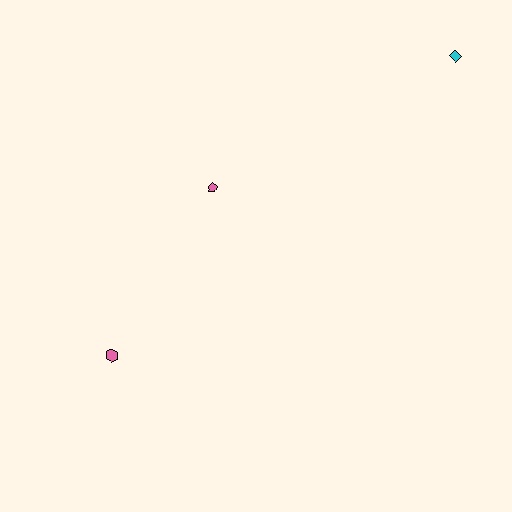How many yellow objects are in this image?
There are no yellow objects.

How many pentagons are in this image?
There is 1 pentagon.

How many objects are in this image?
There are 3 objects.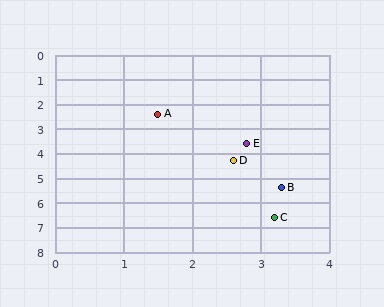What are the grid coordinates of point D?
Point D is at approximately (2.6, 4.3).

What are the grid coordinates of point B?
Point B is at approximately (3.3, 5.4).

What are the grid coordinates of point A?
Point A is at approximately (1.5, 2.4).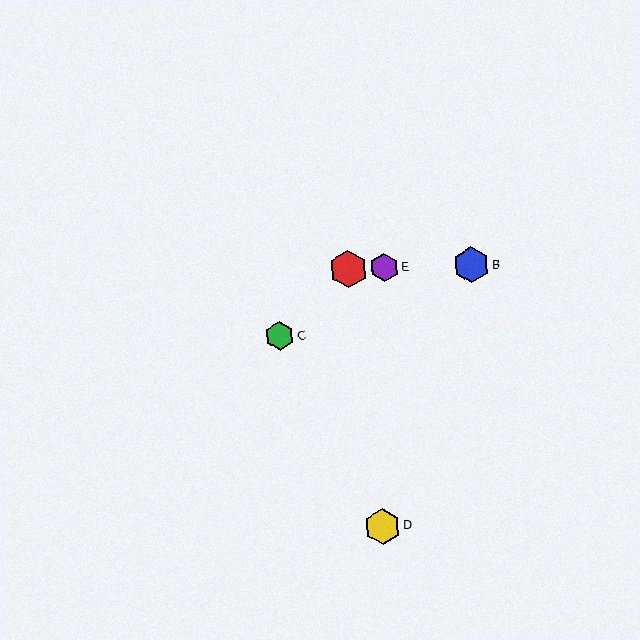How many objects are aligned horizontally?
3 objects (A, B, E) are aligned horizontally.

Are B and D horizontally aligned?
No, B is at y≈265 and D is at y≈527.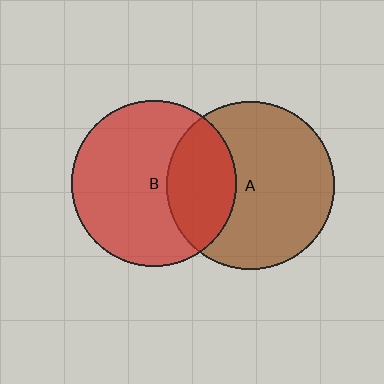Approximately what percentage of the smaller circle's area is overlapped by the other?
Approximately 30%.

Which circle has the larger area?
Circle A (brown).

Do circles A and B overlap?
Yes.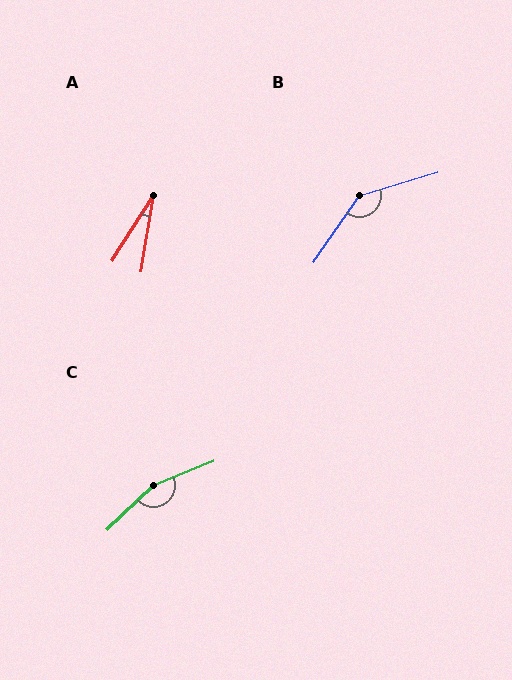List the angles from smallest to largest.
A (24°), B (142°), C (158°).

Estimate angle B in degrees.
Approximately 142 degrees.